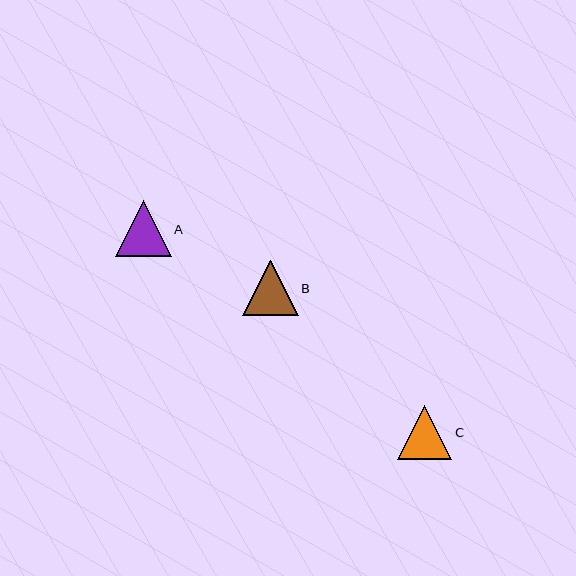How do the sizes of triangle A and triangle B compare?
Triangle A and triangle B are approximately the same size.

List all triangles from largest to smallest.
From largest to smallest: A, B, C.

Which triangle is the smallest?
Triangle C is the smallest with a size of approximately 55 pixels.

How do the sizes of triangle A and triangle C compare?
Triangle A and triangle C are approximately the same size.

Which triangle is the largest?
Triangle A is the largest with a size of approximately 56 pixels.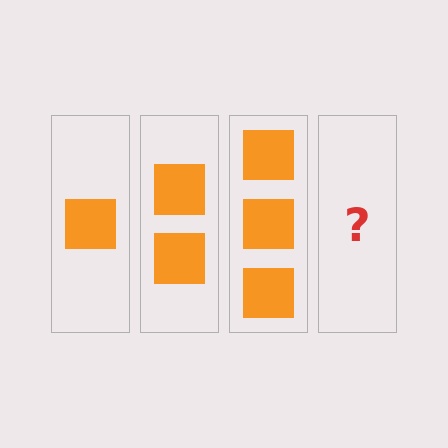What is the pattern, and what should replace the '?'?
The pattern is that each step adds one more square. The '?' should be 4 squares.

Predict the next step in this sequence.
The next step is 4 squares.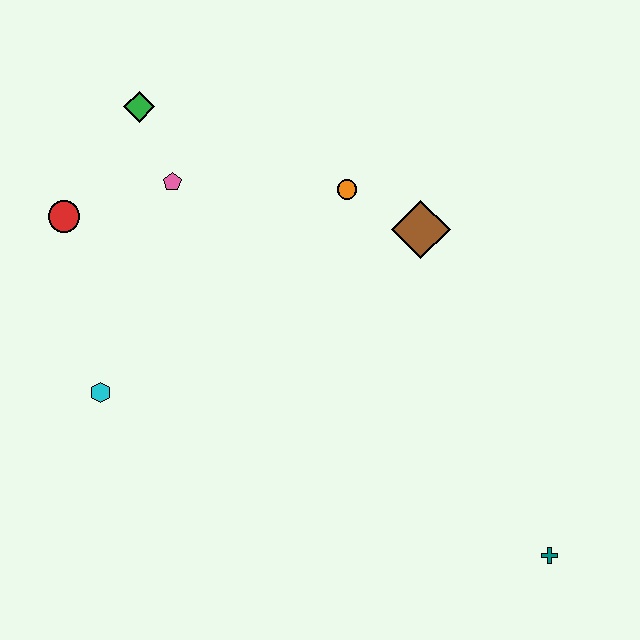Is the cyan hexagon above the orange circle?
No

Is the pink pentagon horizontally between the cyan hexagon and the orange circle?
Yes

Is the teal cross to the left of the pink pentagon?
No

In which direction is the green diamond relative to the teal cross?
The green diamond is above the teal cross.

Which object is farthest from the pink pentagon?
The teal cross is farthest from the pink pentagon.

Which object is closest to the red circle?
The pink pentagon is closest to the red circle.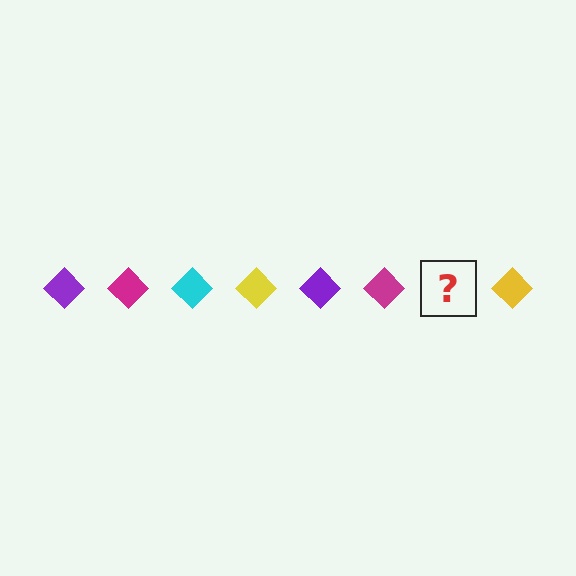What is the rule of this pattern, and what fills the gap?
The rule is that the pattern cycles through purple, magenta, cyan, yellow diamonds. The gap should be filled with a cyan diamond.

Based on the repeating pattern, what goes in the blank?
The blank should be a cyan diamond.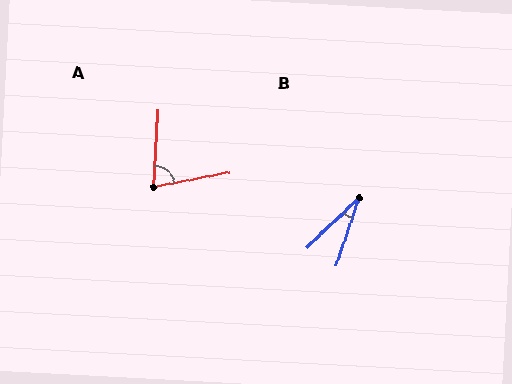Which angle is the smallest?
B, at approximately 28 degrees.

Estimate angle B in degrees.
Approximately 28 degrees.